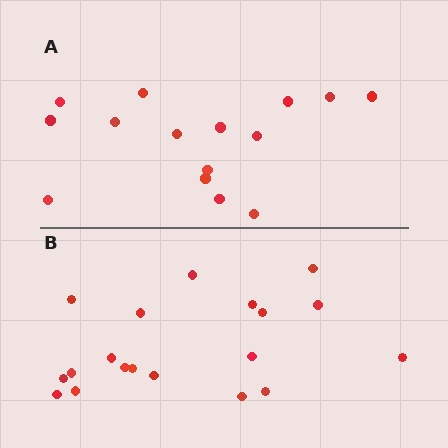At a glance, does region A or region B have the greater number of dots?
Region B (the bottom region) has more dots.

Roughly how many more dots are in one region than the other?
Region B has about 4 more dots than region A.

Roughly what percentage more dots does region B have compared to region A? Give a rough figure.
About 25% more.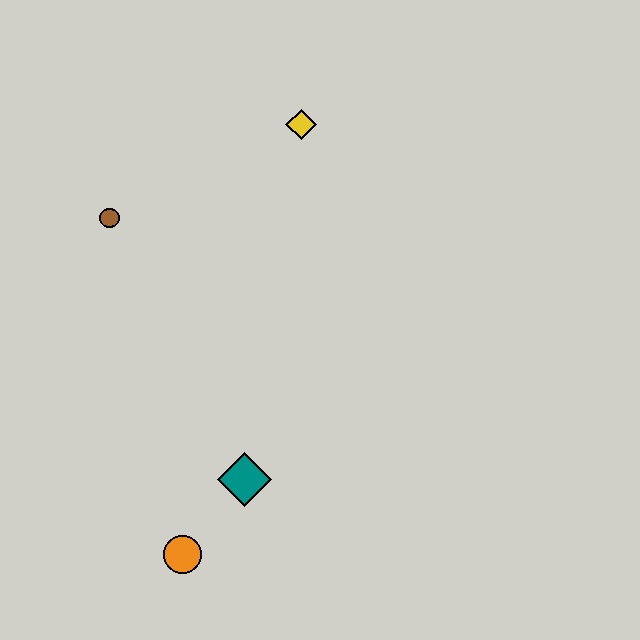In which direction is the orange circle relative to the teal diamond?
The orange circle is below the teal diamond.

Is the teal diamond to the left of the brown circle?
No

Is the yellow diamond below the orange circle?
No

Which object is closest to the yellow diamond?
The brown circle is closest to the yellow diamond.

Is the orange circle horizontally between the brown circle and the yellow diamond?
Yes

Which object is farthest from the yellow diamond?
The orange circle is farthest from the yellow diamond.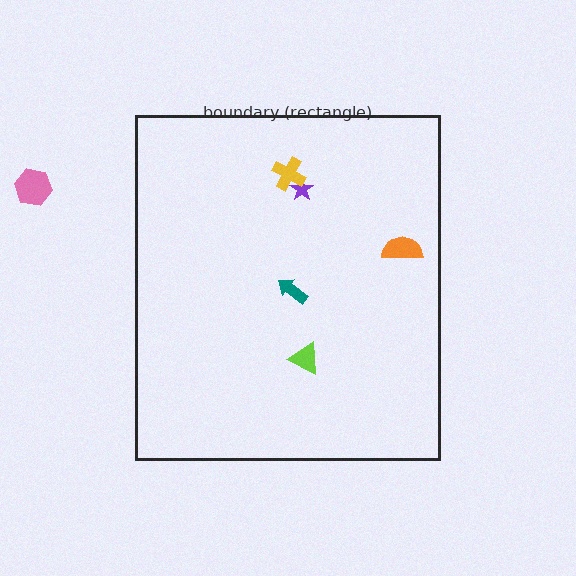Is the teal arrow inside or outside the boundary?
Inside.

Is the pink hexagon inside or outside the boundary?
Outside.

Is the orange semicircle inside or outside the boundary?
Inside.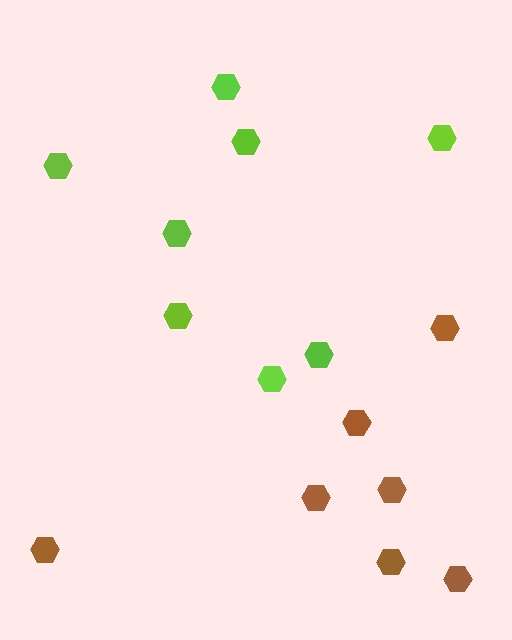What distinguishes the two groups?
There are 2 groups: one group of lime hexagons (8) and one group of brown hexagons (7).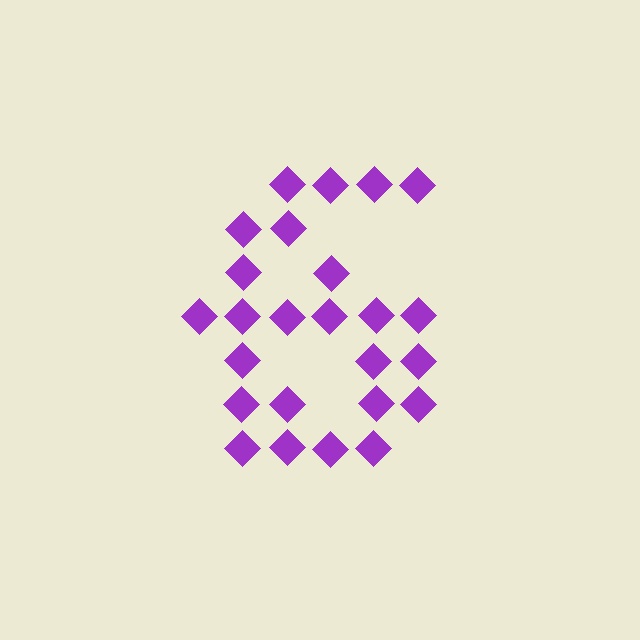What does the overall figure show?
The overall figure shows the digit 6.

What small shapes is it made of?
It is made of small diamonds.